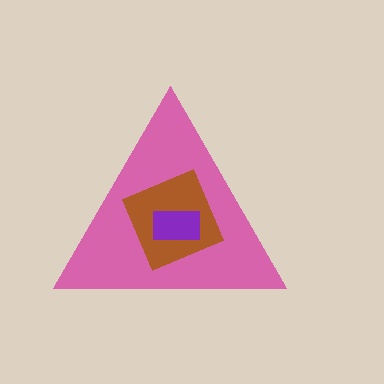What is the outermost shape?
The pink triangle.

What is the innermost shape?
The purple rectangle.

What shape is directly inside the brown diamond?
The purple rectangle.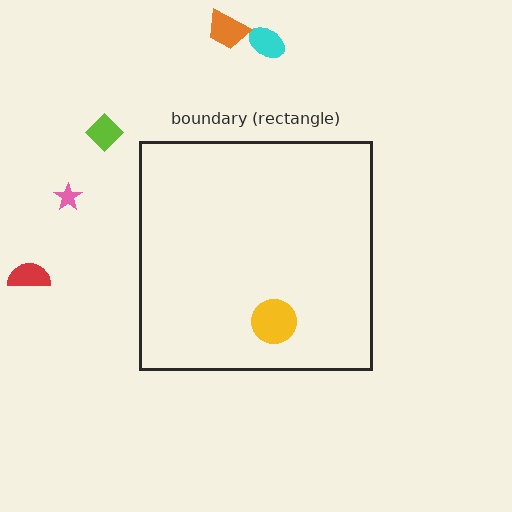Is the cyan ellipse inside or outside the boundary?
Outside.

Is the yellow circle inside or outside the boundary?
Inside.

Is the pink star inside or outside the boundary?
Outside.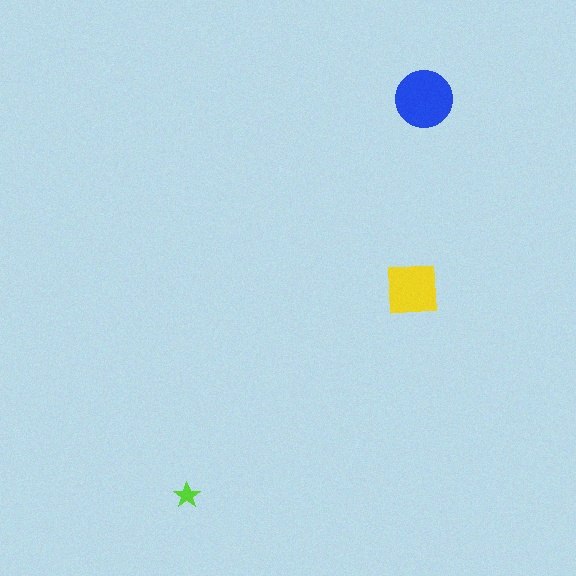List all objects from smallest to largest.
The lime star, the yellow square, the blue circle.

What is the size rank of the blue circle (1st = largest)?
1st.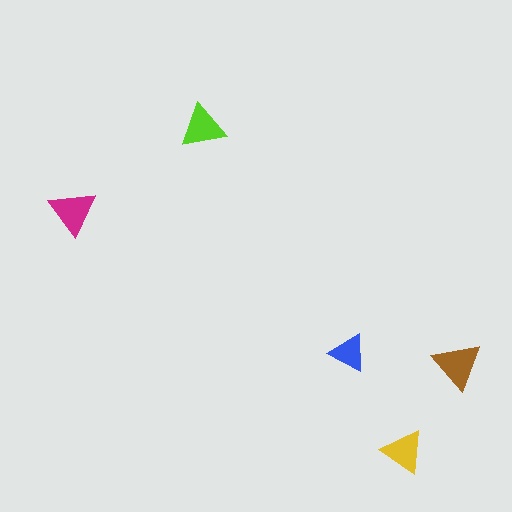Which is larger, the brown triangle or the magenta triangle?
The brown one.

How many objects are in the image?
There are 5 objects in the image.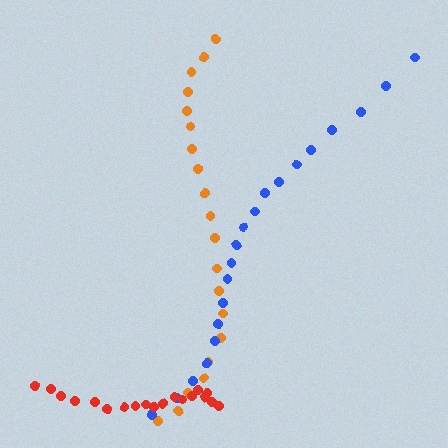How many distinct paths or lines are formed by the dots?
There are 3 distinct paths.